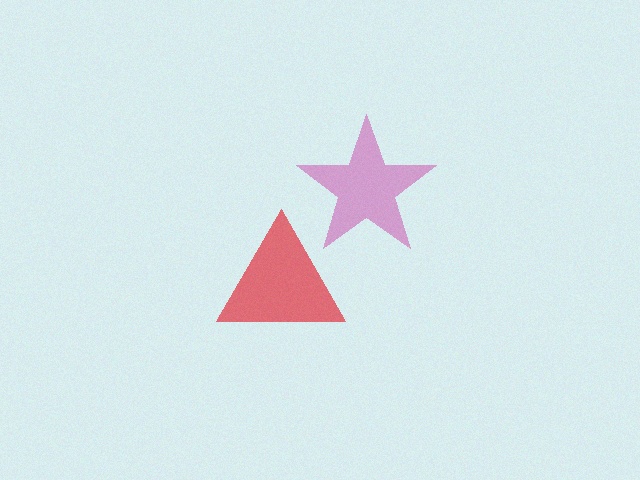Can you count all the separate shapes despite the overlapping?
Yes, there are 2 separate shapes.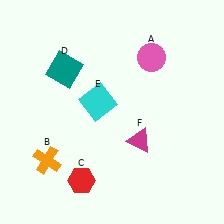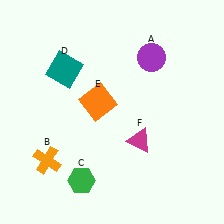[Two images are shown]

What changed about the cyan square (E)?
In Image 1, E is cyan. In Image 2, it changed to orange.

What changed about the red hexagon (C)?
In Image 1, C is red. In Image 2, it changed to green.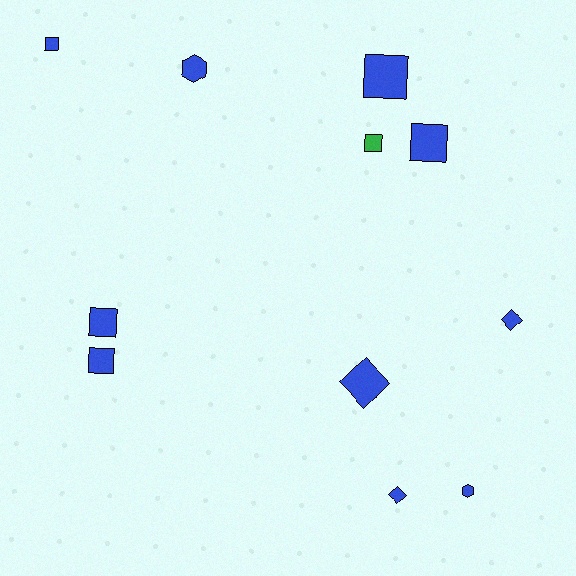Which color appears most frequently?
Blue, with 10 objects.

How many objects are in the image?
There are 11 objects.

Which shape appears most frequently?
Square, with 6 objects.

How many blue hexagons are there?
There are 2 blue hexagons.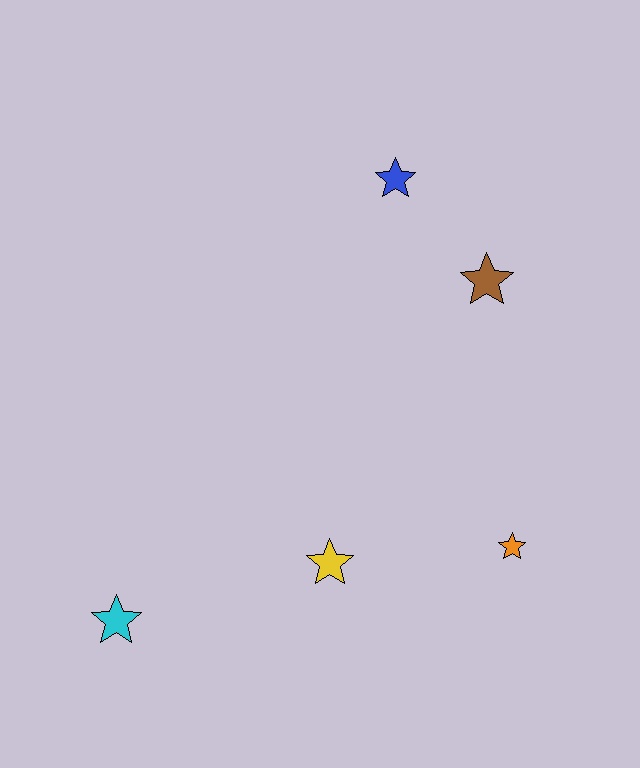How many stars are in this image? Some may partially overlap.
There are 5 stars.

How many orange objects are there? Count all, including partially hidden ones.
There is 1 orange object.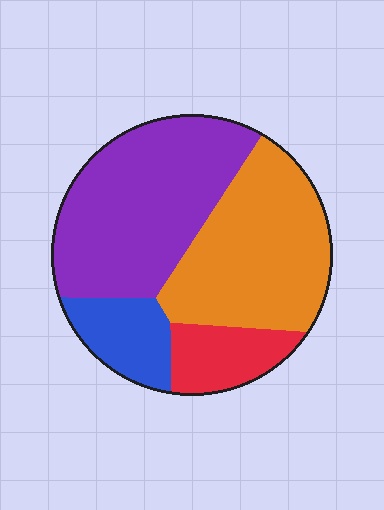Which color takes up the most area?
Purple, at roughly 40%.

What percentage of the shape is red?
Red covers 12% of the shape.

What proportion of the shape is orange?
Orange covers about 35% of the shape.